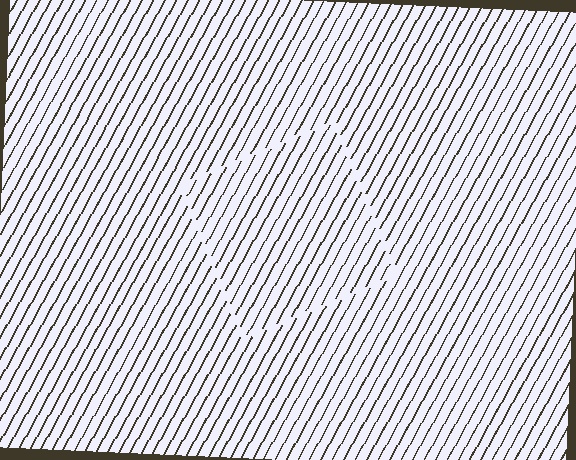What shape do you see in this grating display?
An illusory square. The interior of the shape contains the same grating, shifted by half a period — the contour is defined by the phase discontinuity where line-ends from the inner and outer gratings abut.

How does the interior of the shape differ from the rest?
The interior of the shape contains the same grating, shifted by half a period — the contour is defined by the phase discontinuity where line-ends from the inner and outer gratings abut.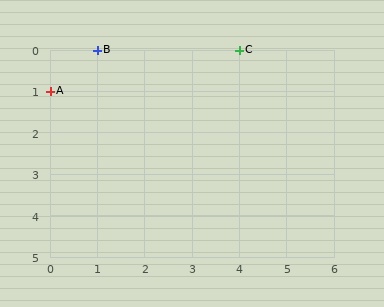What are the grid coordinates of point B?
Point B is at grid coordinates (1, 0).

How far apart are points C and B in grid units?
Points C and B are 3 columns apart.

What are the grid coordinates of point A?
Point A is at grid coordinates (0, 1).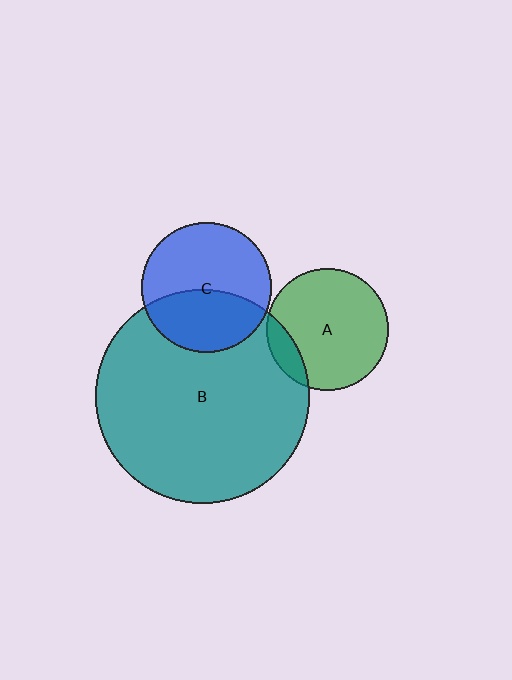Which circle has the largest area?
Circle B (teal).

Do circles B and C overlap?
Yes.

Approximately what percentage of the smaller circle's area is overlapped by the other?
Approximately 40%.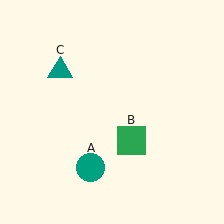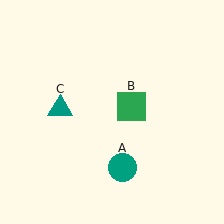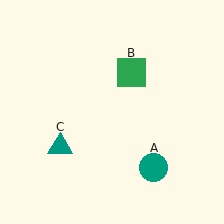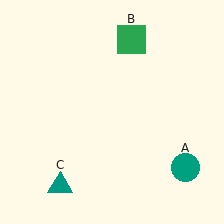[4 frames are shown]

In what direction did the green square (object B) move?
The green square (object B) moved up.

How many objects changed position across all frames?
3 objects changed position: teal circle (object A), green square (object B), teal triangle (object C).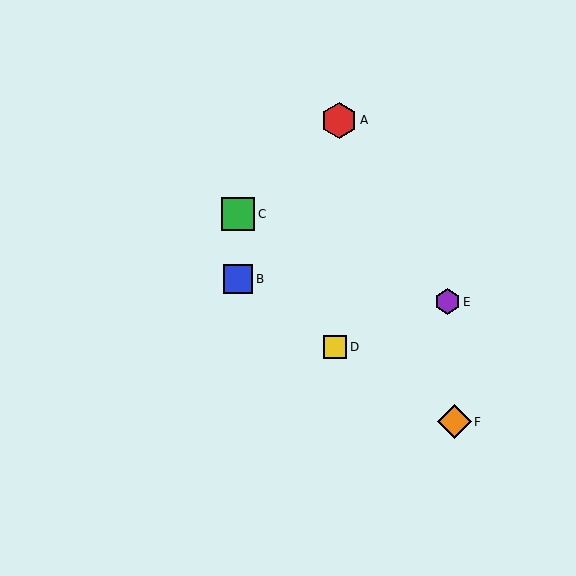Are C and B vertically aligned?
Yes, both are at x≈238.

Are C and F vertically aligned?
No, C is at x≈238 and F is at x≈454.